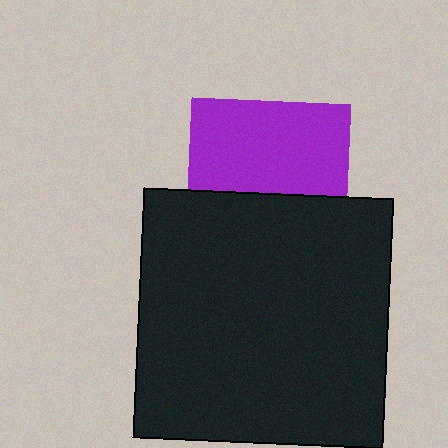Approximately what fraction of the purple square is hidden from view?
Roughly 43% of the purple square is hidden behind the black square.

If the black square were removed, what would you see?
You would see the complete purple square.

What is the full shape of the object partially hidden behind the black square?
The partially hidden object is a purple square.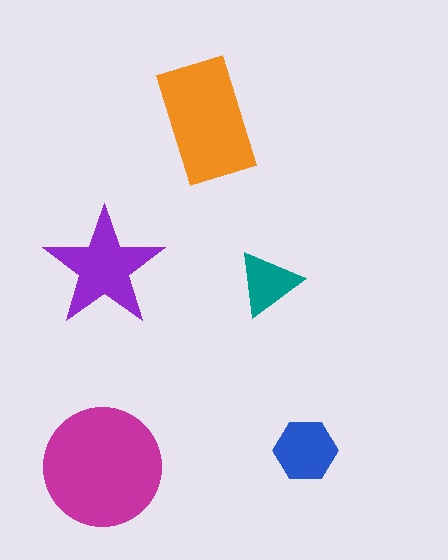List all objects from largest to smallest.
The magenta circle, the orange rectangle, the purple star, the blue hexagon, the teal triangle.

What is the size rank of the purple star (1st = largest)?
3rd.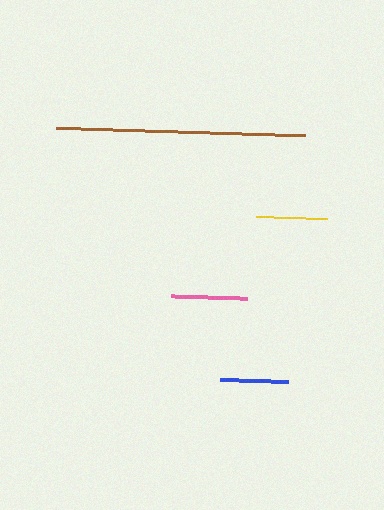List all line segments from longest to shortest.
From longest to shortest: brown, pink, yellow, blue.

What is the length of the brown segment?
The brown segment is approximately 249 pixels long.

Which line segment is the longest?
The brown line is the longest at approximately 249 pixels.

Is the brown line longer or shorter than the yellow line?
The brown line is longer than the yellow line.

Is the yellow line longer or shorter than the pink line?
The pink line is longer than the yellow line.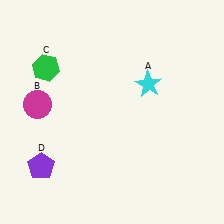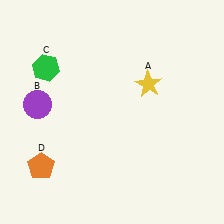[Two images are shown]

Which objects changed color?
A changed from cyan to yellow. B changed from magenta to purple. D changed from purple to orange.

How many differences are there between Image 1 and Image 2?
There are 3 differences between the two images.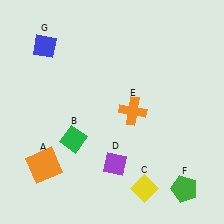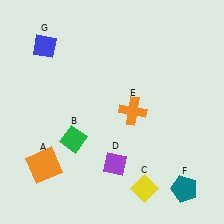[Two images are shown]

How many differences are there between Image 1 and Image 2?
There is 1 difference between the two images.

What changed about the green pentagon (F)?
In Image 1, F is green. In Image 2, it changed to teal.